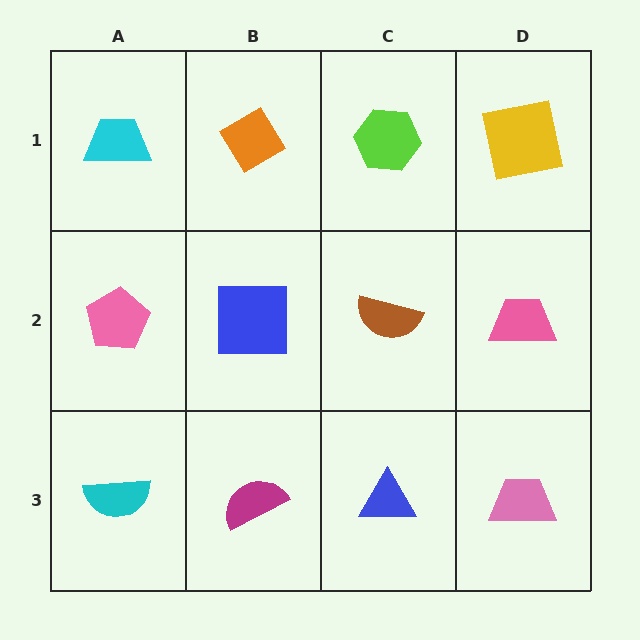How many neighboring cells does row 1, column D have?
2.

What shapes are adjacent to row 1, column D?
A pink trapezoid (row 2, column D), a lime hexagon (row 1, column C).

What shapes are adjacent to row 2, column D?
A yellow square (row 1, column D), a pink trapezoid (row 3, column D), a brown semicircle (row 2, column C).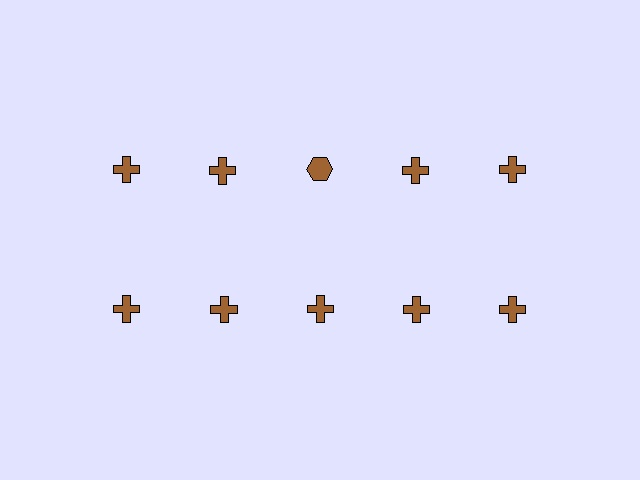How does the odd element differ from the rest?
It has a different shape: hexagon instead of cross.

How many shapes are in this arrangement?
There are 10 shapes arranged in a grid pattern.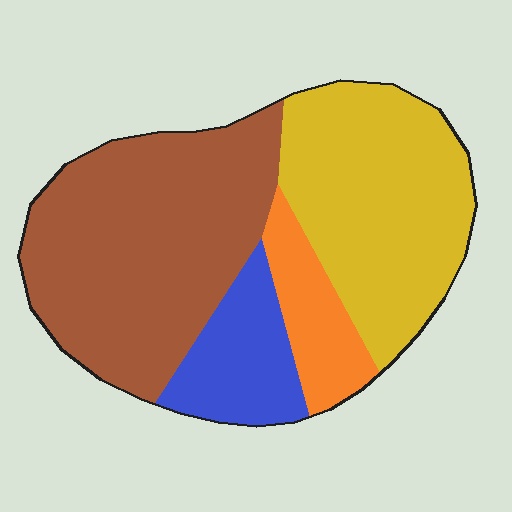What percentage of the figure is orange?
Orange takes up about one tenth (1/10) of the figure.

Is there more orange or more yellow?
Yellow.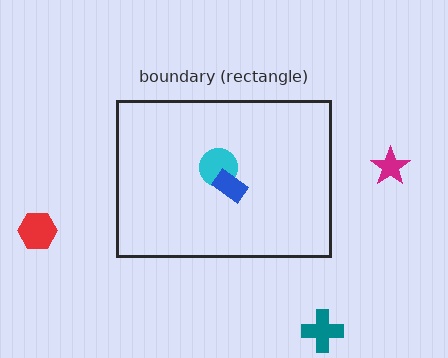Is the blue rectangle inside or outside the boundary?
Inside.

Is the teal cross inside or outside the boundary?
Outside.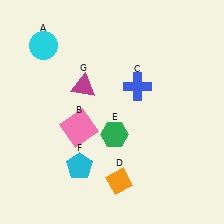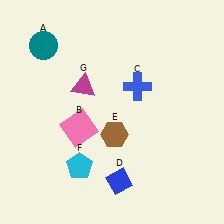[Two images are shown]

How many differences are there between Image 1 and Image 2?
There are 3 differences between the two images.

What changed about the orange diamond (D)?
In Image 1, D is orange. In Image 2, it changed to blue.